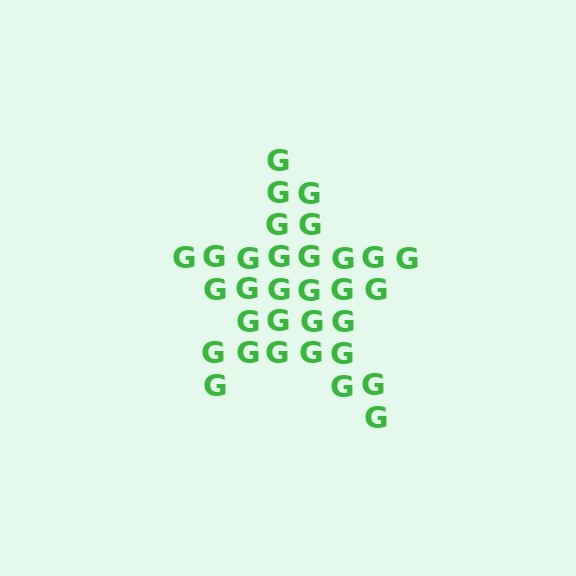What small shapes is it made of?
It is made of small letter G's.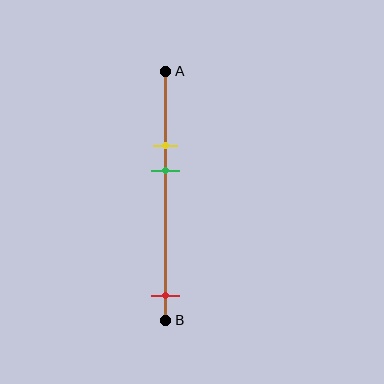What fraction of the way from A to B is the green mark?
The green mark is approximately 40% (0.4) of the way from A to B.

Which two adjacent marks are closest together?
The yellow and green marks are the closest adjacent pair.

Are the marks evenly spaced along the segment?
No, the marks are not evenly spaced.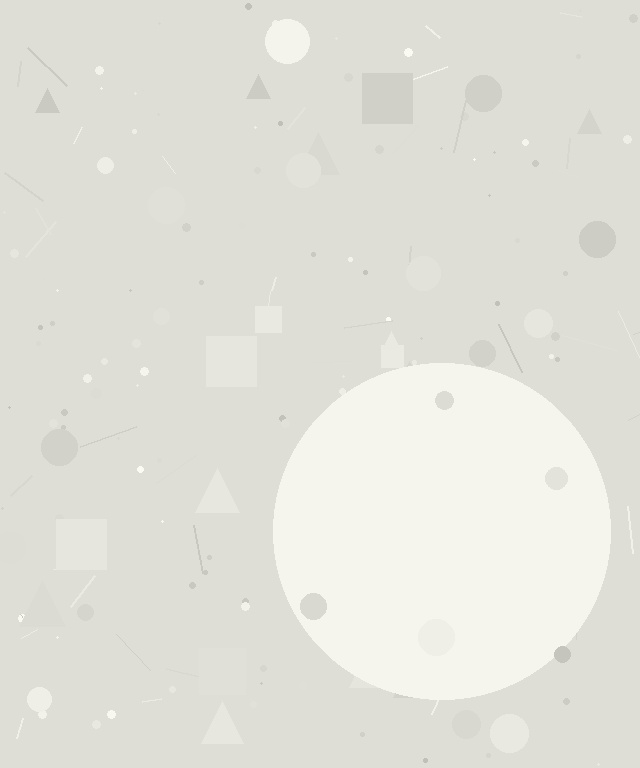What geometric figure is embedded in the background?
A circle is embedded in the background.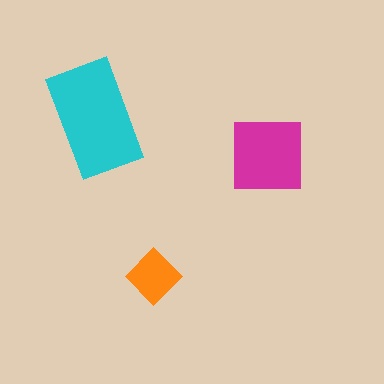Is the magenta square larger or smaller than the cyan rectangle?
Smaller.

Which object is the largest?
The cyan rectangle.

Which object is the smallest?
The orange diamond.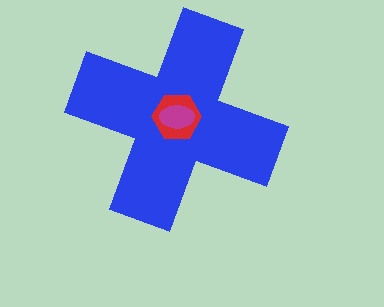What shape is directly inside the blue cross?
The red hexagon.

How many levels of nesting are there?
3.